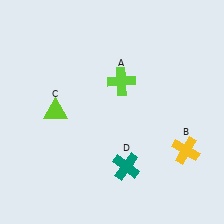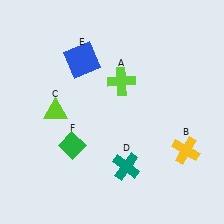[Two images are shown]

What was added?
A blue square (E), a green diamond (F) were added in Image 2.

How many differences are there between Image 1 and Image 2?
There are 2 differences between the two images.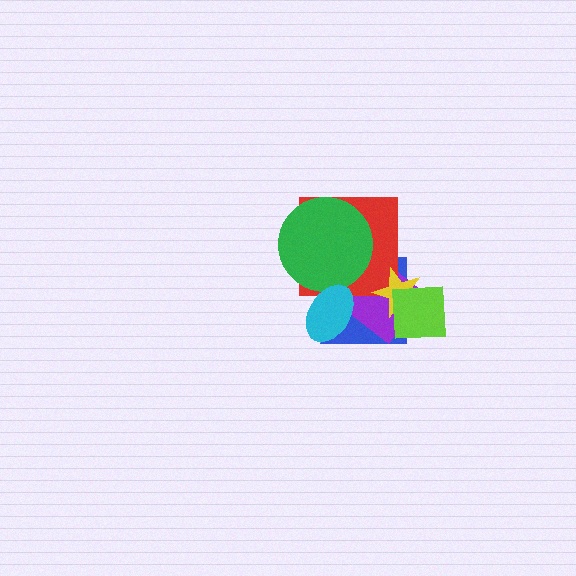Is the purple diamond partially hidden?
Yes, it is partially covered by another shape.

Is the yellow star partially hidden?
Yes, it is partially covered by another shape.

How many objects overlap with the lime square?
3 objects overlap with the lime square.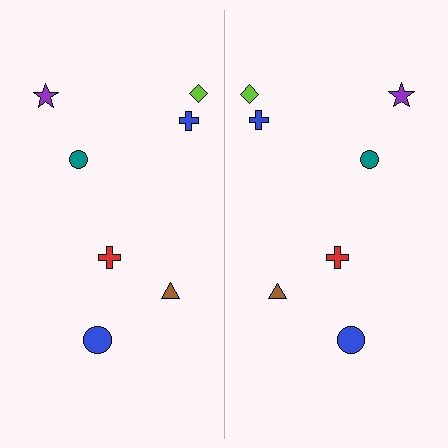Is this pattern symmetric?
Yes, this pattern has bilateral (reflection) symmetry.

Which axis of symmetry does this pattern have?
The pattern has a vertical axis of symmetry running through the center of the image.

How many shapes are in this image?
There are 14 shapes in this image.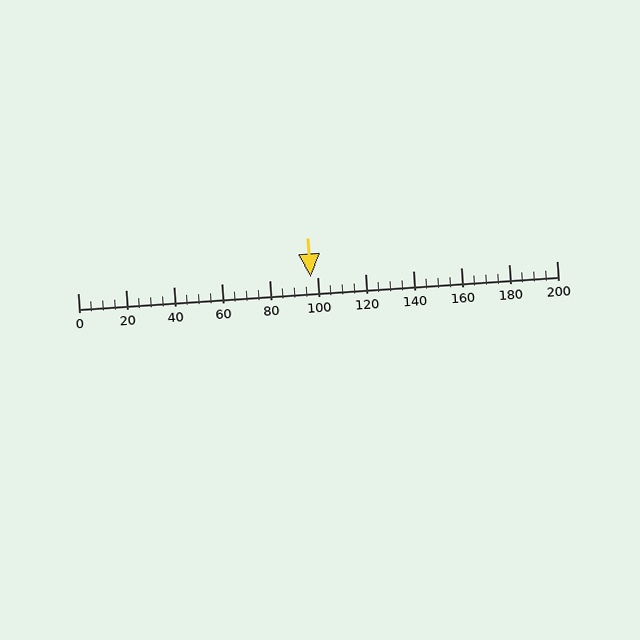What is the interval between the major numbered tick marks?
The major tick marks are spaced 20 units apart.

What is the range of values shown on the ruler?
The ruler shows values from 0 to 200.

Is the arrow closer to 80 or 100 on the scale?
The arrow is closer to 100.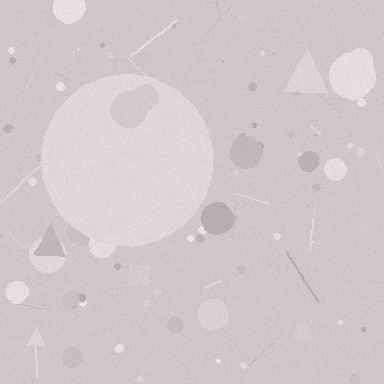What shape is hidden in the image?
A circle is hidden in the image.